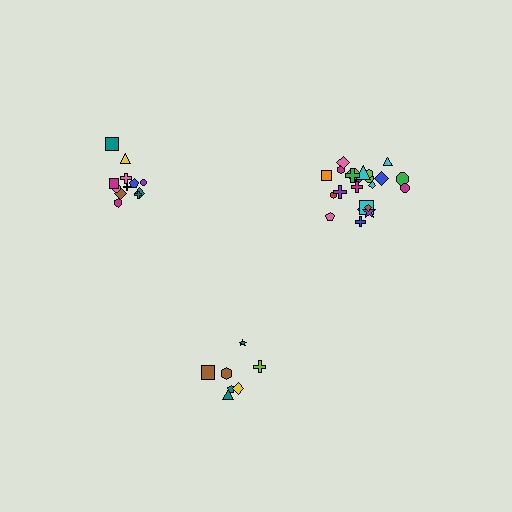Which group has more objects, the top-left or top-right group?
The top-right group.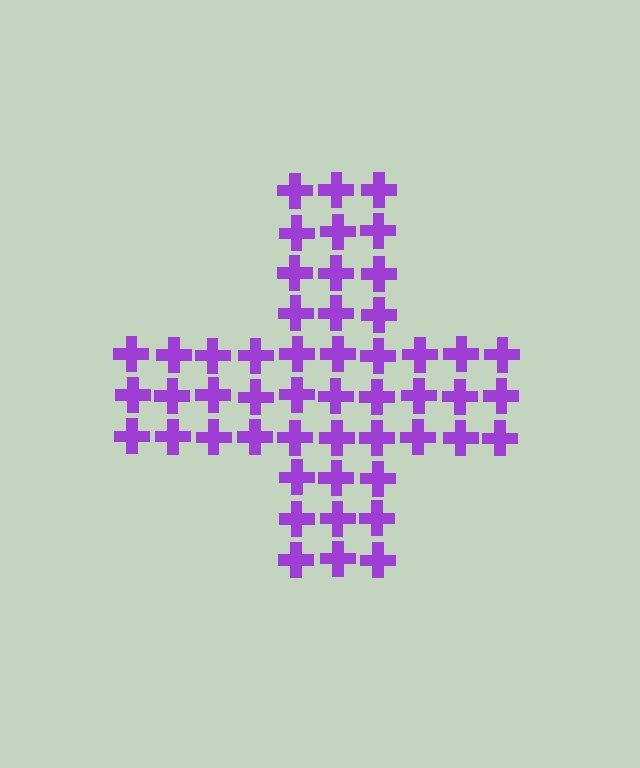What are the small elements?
The small elements are crosses.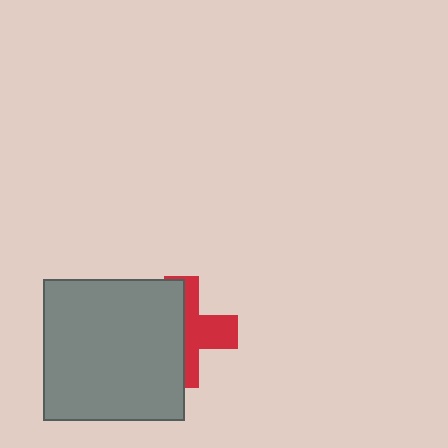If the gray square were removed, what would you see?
You would see the complete red cross.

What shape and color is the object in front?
The object in front is a gray square.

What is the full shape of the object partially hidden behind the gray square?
The partially hidden object is a red cross.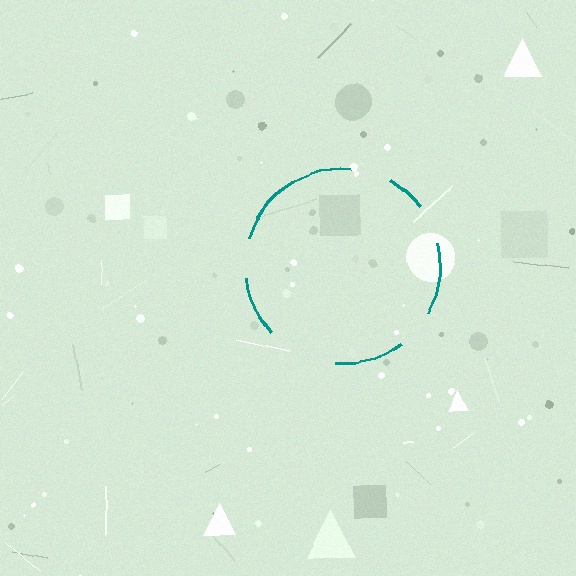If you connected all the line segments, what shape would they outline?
They would outline a circle.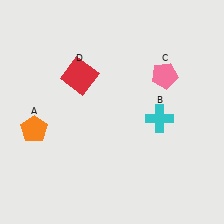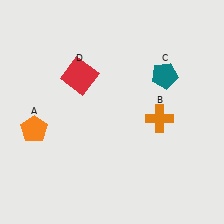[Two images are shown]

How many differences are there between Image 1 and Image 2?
There are 2 differences between the two images.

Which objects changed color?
B changed from cyan to orange. C changed from pink to teal.